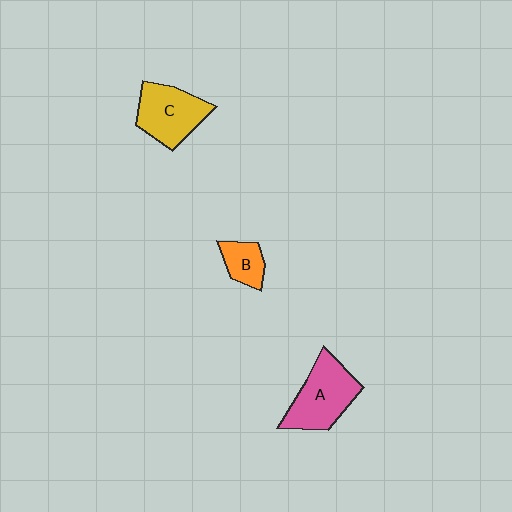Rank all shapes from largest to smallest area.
From largest to smallest: A (pink), C (yellow), B (orange).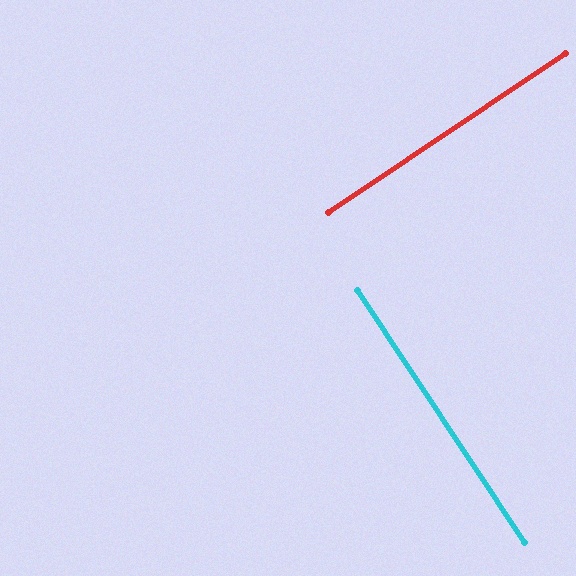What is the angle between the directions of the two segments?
Approximately 90 degrees.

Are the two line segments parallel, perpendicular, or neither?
Perpendicular — they meet at approximately 90°.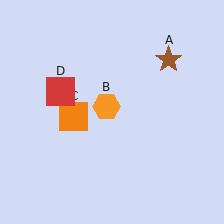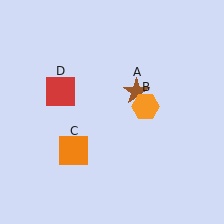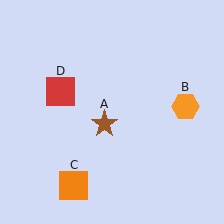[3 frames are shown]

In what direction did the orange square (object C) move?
The orange square (object C) moved down.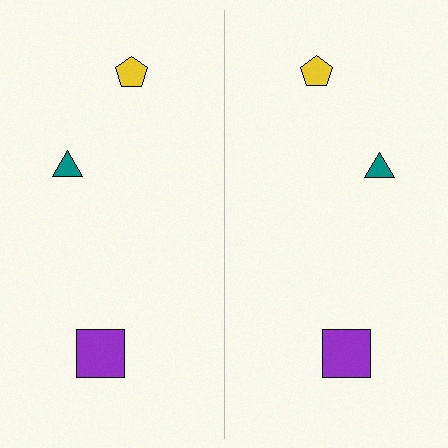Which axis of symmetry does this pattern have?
The pattern has a vertical axis of symmetry running through the center of the image.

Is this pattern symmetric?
Yes, this pattern has bilateral (reflection) symmetry.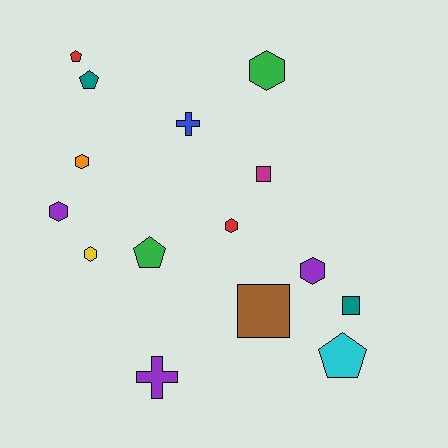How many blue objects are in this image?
There is 1 blue object.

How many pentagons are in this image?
There are 4 pentagons.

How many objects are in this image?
There are 15 objects.